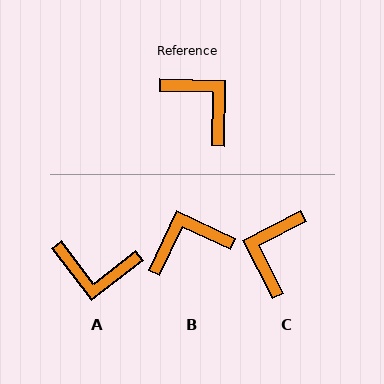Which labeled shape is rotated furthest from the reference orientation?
A, about 141 degrees away.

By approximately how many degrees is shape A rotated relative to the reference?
Approximately 141 degrees clockwise.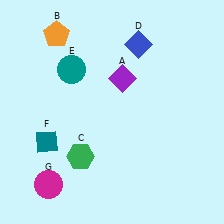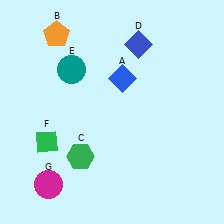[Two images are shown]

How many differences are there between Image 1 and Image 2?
There are 2 differences between the two images.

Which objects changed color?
A changed from purple to blue. F changed from teal to green.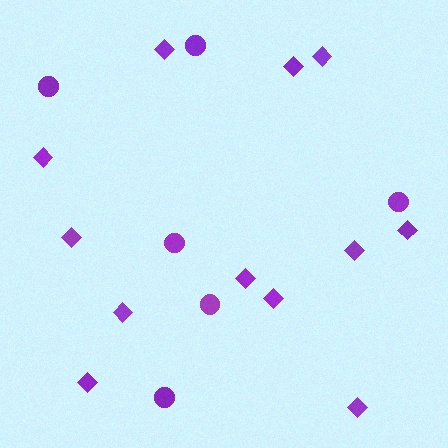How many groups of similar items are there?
There are 2 groups: one group of circles (6) and one group of diamonds (12).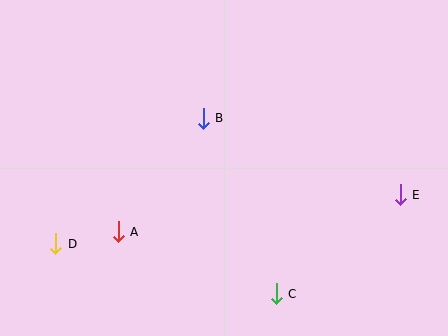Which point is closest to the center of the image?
Point B at (203, 118) is closest to the center.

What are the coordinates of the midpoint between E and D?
The midpoint between E and D is at (228, 219).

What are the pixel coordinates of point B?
Point B is at (203, 118).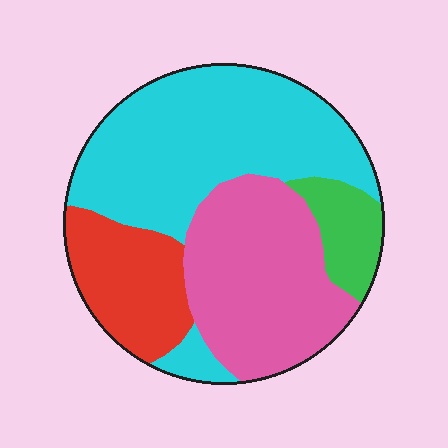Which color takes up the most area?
Cyan, at roughly 45%.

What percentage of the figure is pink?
Pink takes up about one third (1/3) of the figure.